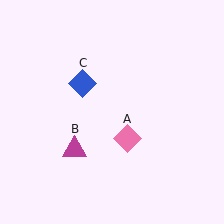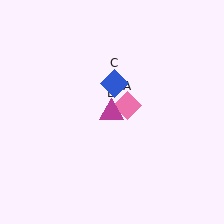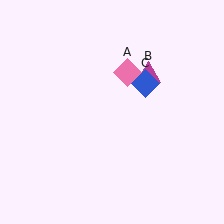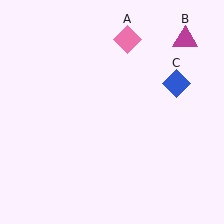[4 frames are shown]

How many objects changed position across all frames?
3 objects changed position: pink diamond (object A), magenta triangle (object B), blue diamond (object C).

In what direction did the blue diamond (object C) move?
The blue diamond (object C) moved right.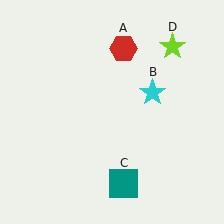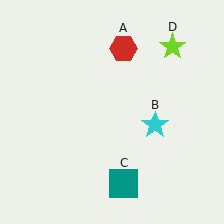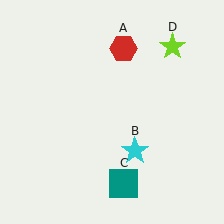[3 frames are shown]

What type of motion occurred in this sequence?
The cyan star (object B) rotated clockwise around the center of the scene.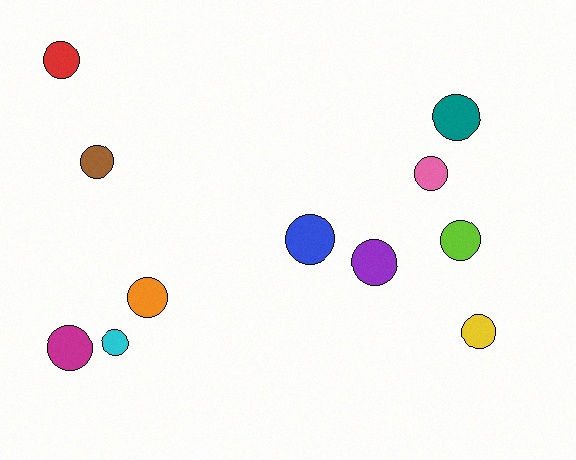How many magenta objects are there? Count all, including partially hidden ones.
There is 1 magenta object.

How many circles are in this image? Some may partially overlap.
There are 11 circles.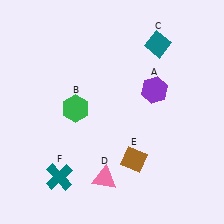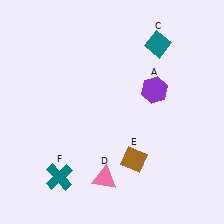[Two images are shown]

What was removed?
The green hexagon (B) was removed in Image 2.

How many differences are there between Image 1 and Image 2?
There is 1 difference between the two images.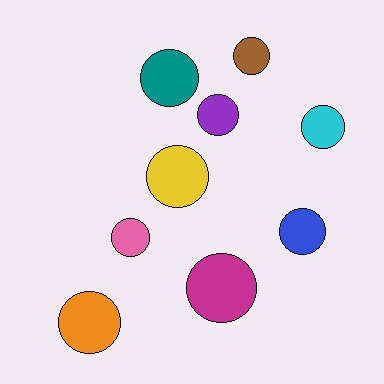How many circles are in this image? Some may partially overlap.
There are 9 circles.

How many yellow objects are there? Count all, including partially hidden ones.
There is 1 yellow object.